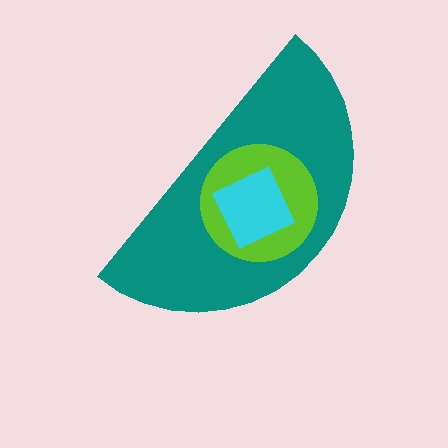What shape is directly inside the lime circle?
The cyan diamond.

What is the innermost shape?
The cyan diamond.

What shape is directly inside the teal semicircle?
The lime circle.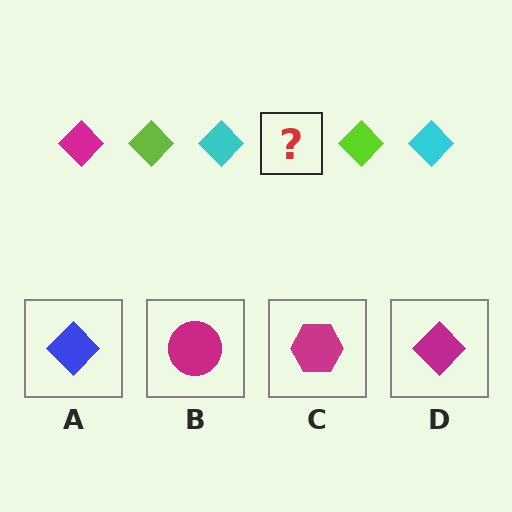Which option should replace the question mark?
Option D.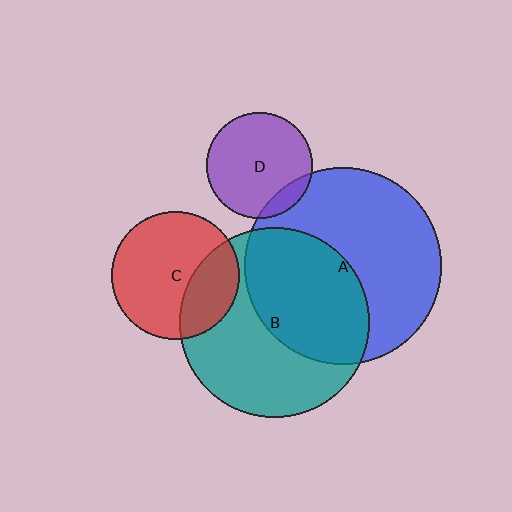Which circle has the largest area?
Circle A (blue).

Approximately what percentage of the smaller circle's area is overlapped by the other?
Approximately 45%.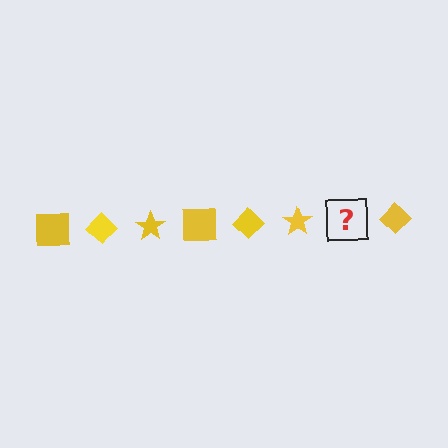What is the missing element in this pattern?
The missing element is a yellow square.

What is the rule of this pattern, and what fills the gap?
The rule is that the pattern cycles through square, diamond, star shapes in yellow. The gap should be filled with a yellow square.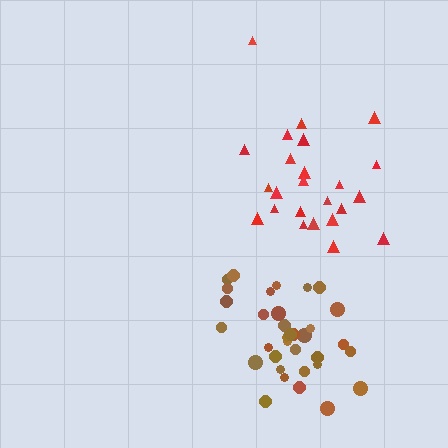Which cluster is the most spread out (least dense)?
Red.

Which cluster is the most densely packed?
Brown.